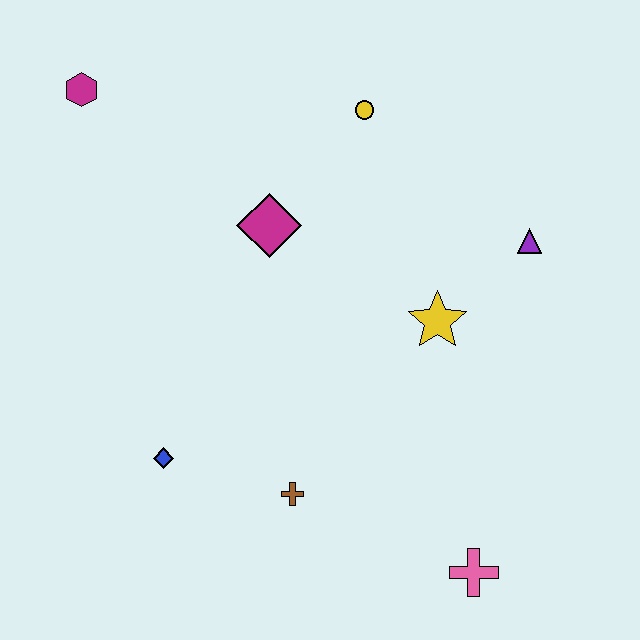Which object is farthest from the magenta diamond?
The pink cross is farthest from the magenta diamond.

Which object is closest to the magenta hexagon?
The magenta diamond is closest to the magenta hexagon.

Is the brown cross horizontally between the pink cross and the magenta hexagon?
Yes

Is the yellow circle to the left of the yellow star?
Yes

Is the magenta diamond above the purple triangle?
Yes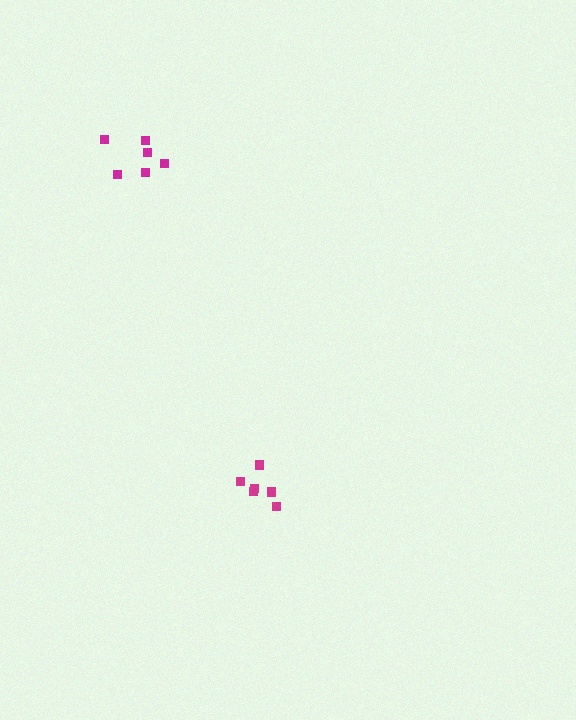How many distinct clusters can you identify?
There are 2 distinct clusters.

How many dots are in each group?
Group 1: 6 dots, Group 2: 6 dots (12 total).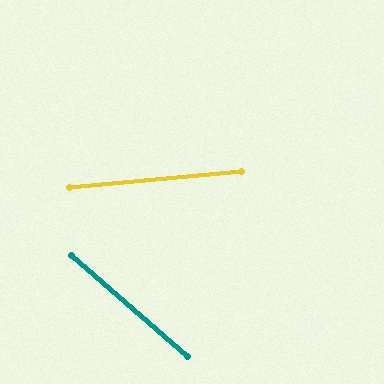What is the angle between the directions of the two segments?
Approximately 46 degrees.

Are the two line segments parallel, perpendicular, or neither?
Neither parallel nor perpendicular — they differ by about 46°.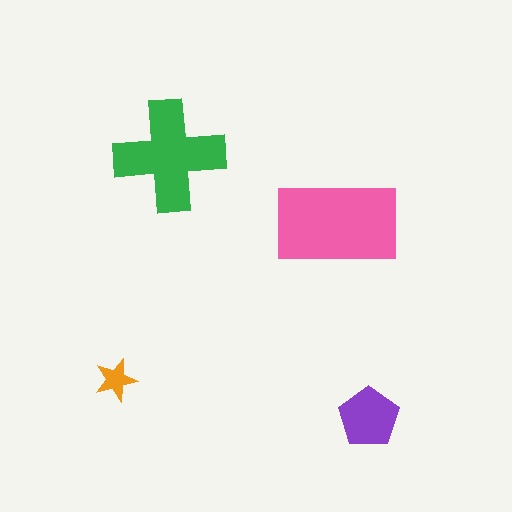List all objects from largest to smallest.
The pink rectangle, the green cross, the purple pentagon, the orange star.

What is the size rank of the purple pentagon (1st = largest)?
3rd.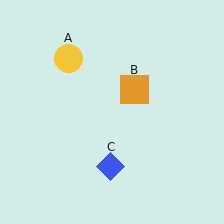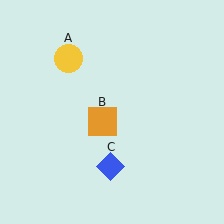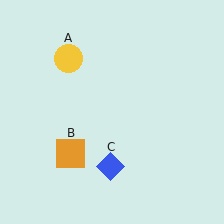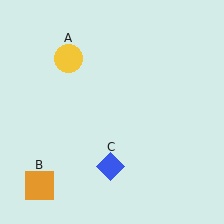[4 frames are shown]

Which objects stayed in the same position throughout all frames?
Yellow circle (object A) and blue diamond (object C) remained stationary.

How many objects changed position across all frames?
1 object changed position: orange square (object B).